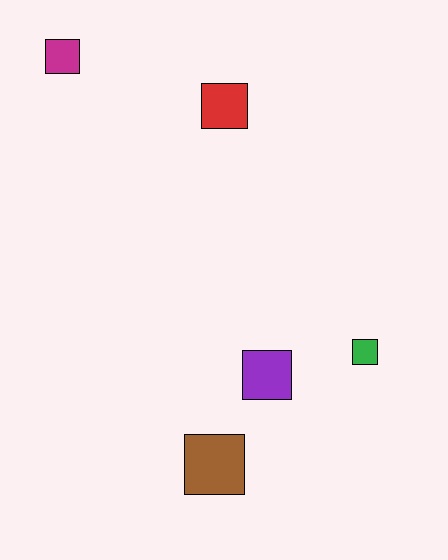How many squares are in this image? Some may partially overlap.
There are 5 squares.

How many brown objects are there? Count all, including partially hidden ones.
There is 1 brown object.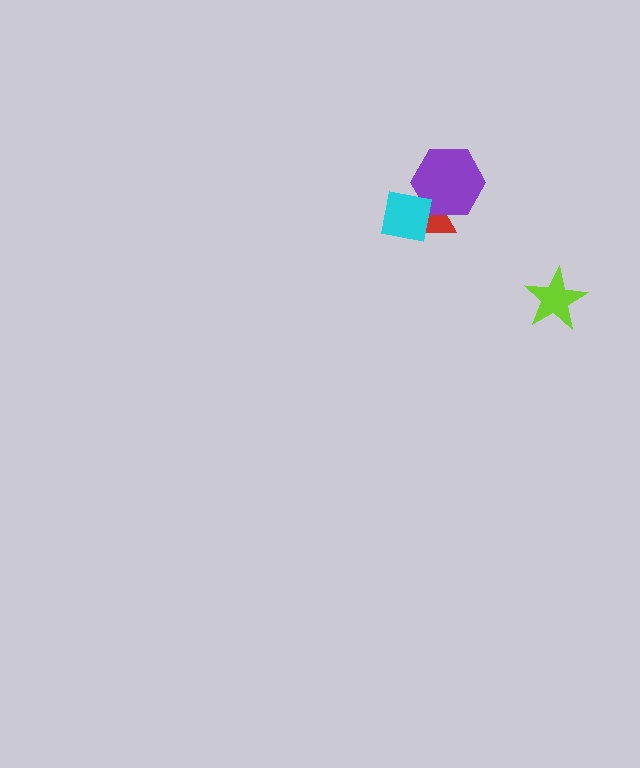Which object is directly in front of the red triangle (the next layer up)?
The purple hexagon is directly in front of the red triangle.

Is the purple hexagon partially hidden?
Yes, it is partially covered by another shape.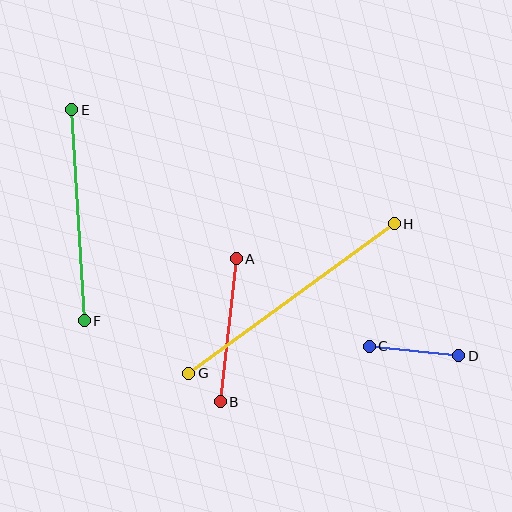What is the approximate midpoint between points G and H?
The midpoint is at approximately (292, 299) pixels.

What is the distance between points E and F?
The distance is approximately 211 pixels.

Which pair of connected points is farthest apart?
Points G and H are farthest apart.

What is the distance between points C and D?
The distance is approximately 90 pixels.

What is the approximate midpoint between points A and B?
The midpoint is at approximately (228, 330) pixels.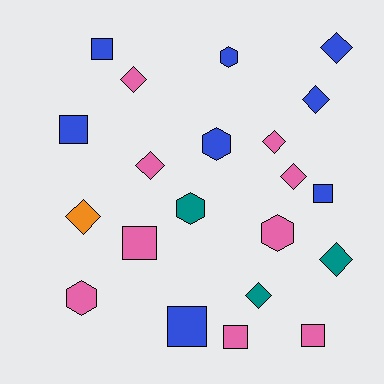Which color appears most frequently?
Pink, with 9 objects.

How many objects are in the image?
There are 21 objects.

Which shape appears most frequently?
Diamond, with 9 objects.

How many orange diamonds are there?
There is 1 orange diamond.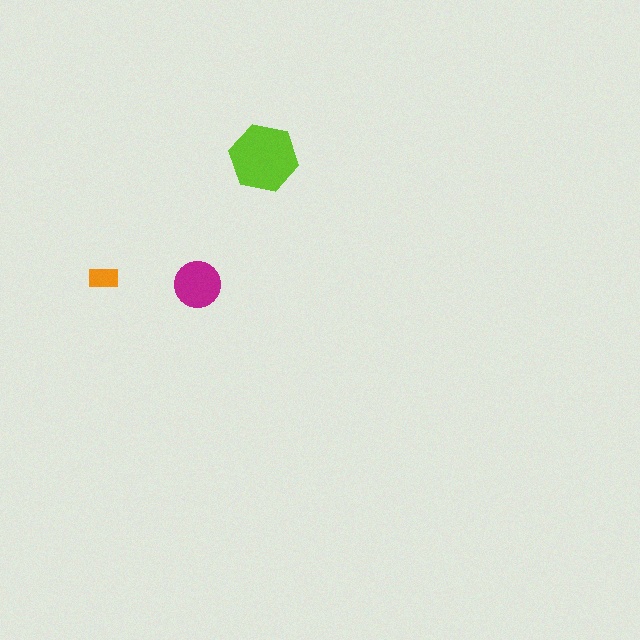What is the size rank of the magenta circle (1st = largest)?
2nd.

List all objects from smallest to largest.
The orange rectangle, the magenta circle, the lime hexagon.